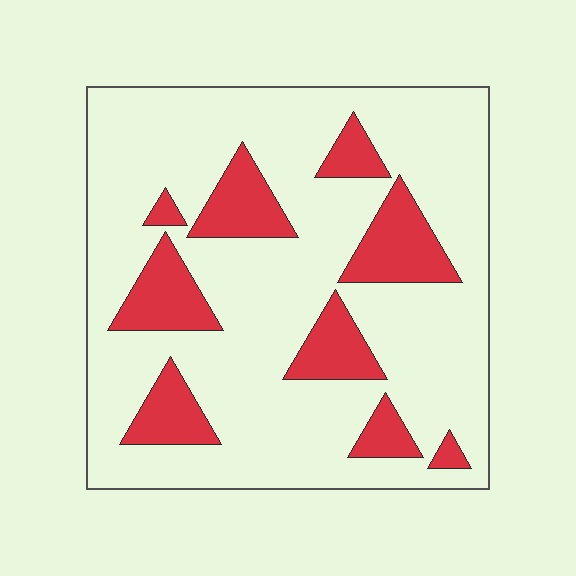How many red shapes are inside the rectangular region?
9.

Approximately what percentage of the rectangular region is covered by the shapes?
Approximately 20%.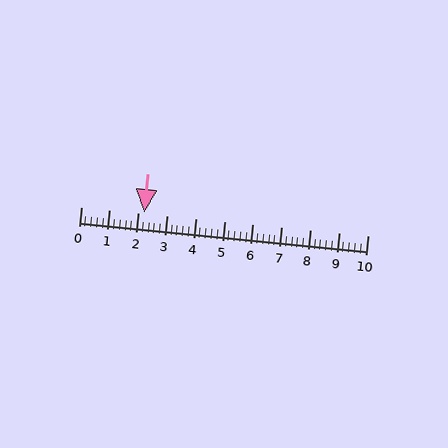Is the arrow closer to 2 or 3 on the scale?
The arrow is closer to 2.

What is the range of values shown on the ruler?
The ruler shows values from 0 to 10.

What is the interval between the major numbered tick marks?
The major tick marks are spaced 1 units apart.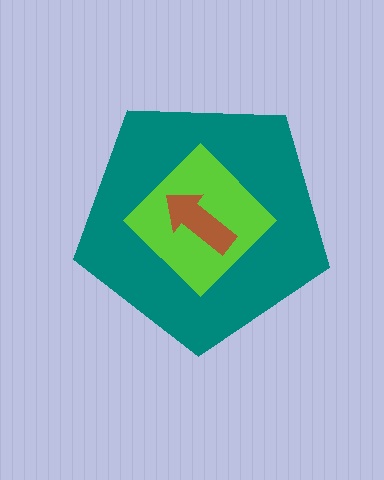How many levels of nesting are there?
3.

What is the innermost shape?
The brown arrow.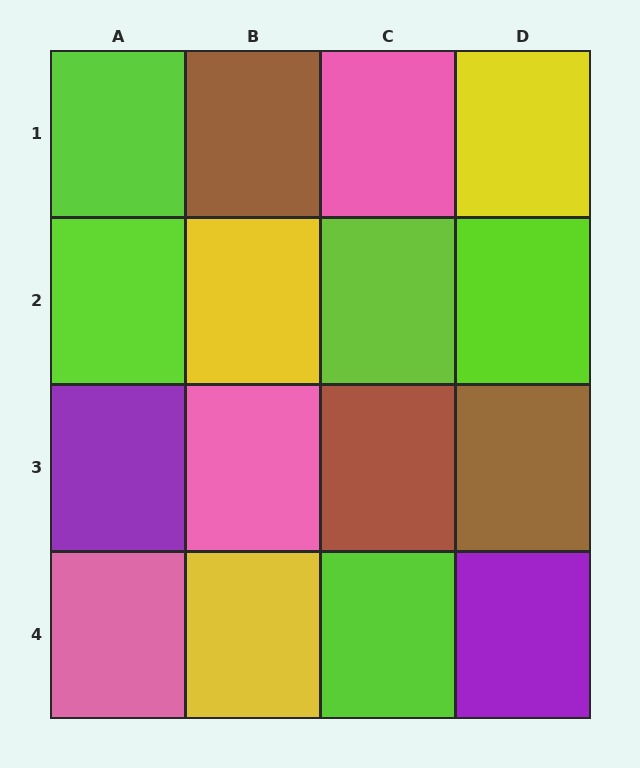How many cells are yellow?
3 cells are yellow.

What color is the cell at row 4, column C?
Lime.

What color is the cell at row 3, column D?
Brown.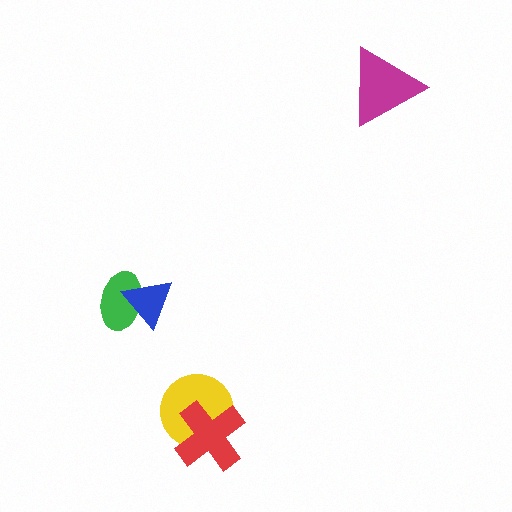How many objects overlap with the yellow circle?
1 object overlaps with the yellow circle.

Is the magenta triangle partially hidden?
No, no other shape covers it.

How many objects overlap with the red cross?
1 object overlaps with the red cross.